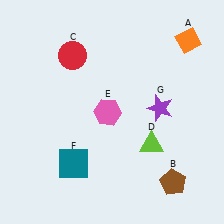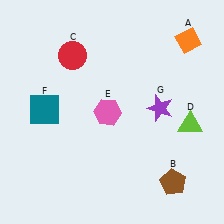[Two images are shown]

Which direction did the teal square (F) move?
The teal square (F) moved up.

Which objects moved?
The objects that moved are: the lime triangle (D), the teal square (F).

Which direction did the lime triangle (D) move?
The lime triangle (D) moved right.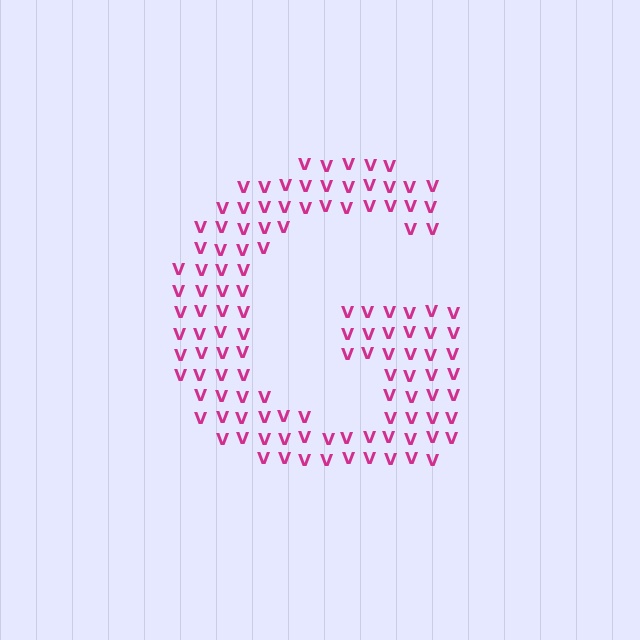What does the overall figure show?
The overall figure shows the letter G.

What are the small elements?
The small elements are letter V's.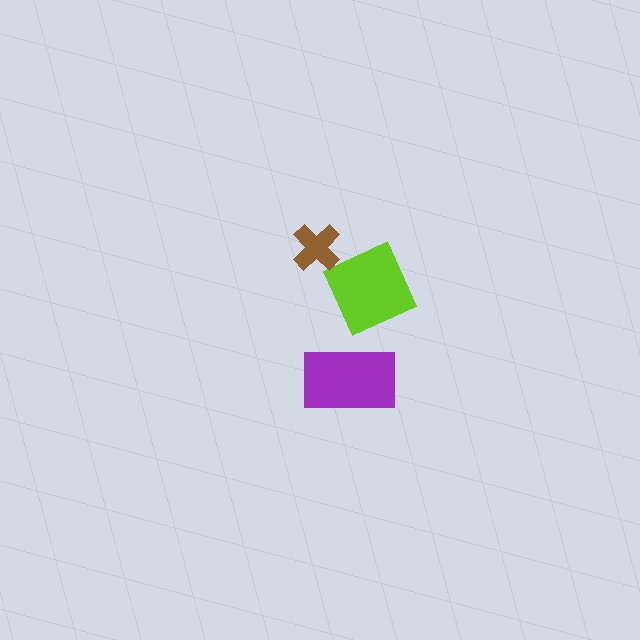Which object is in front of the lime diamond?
The brown cross is in front of the lime diamond.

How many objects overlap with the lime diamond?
1 object overlaps with the lime diamond.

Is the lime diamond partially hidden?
Yes, it is partially covered by another shape.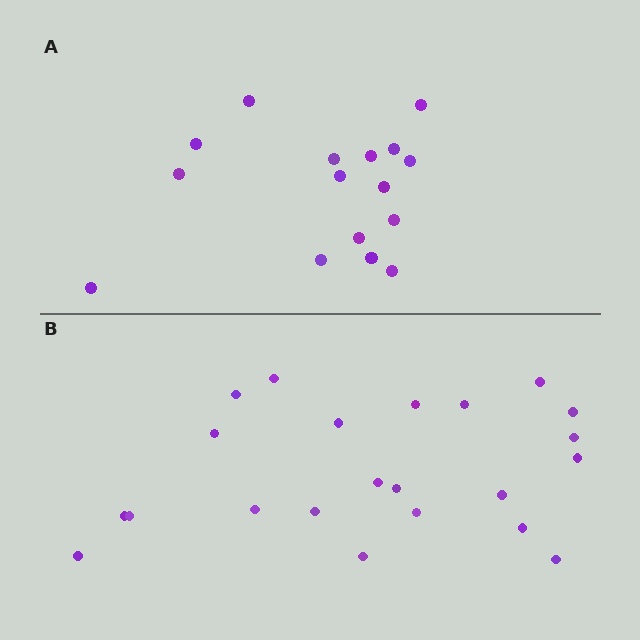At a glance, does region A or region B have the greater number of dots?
Region B (the bottom region) has more dots.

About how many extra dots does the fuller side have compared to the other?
Region B has about 6 more dots than region A.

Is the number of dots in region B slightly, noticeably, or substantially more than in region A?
Region B has noticeably more, but not dramatically so. The ratio is roughly 1.4 to 1.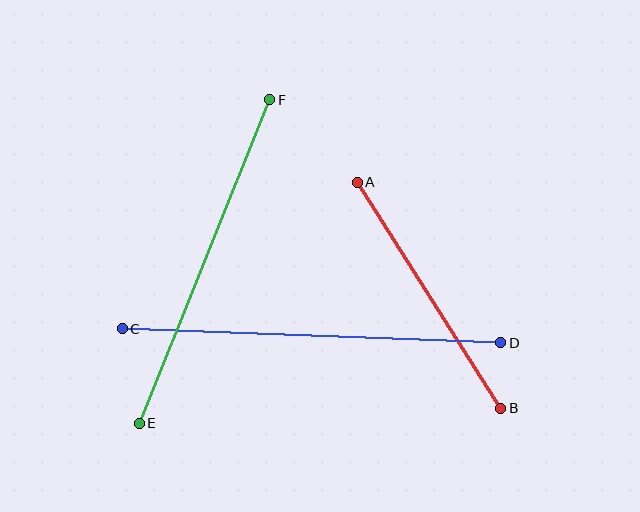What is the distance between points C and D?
The distance is approximately 379 pixels.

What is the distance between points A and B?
The distance is approximately 268 pixels.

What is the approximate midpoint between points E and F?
The midpoint is at approximately (204, 262) pixels.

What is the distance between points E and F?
The distance is approximately 349 pixels.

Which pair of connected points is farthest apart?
Points C and D are farthest apart.